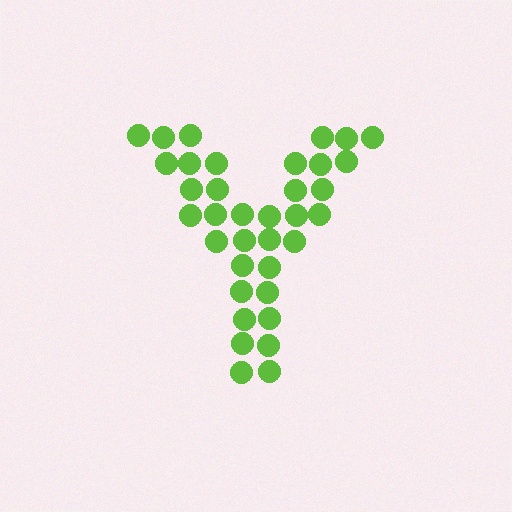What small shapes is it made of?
It is made of small circles.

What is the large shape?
The large shape is the letter Y.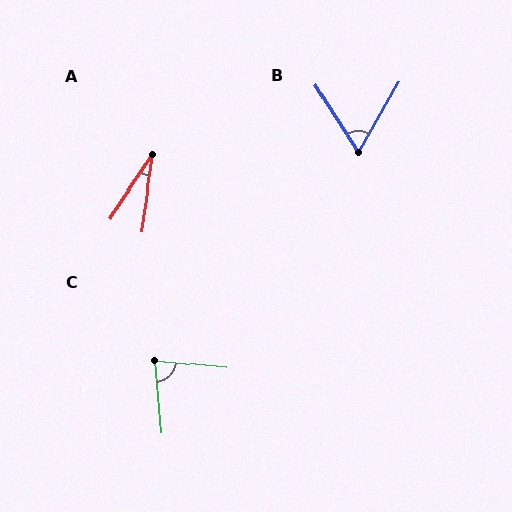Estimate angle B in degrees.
Approximately 62 degrees.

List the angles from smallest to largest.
A (26°), B (62°), C (79°).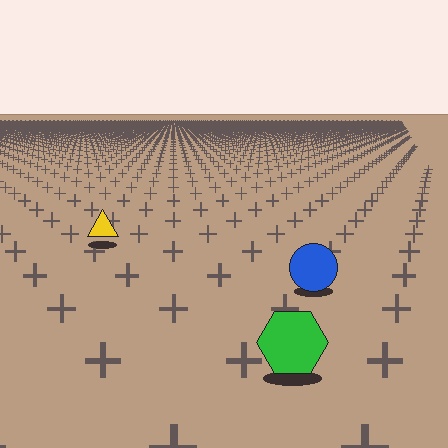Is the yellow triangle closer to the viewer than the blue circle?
No. The blue circle is closer — you can tell from the texture gradient: the ground texture is coarser near it.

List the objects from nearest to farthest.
From nearest to farthest: the green hexagon, the blue circle, the yellow triangle.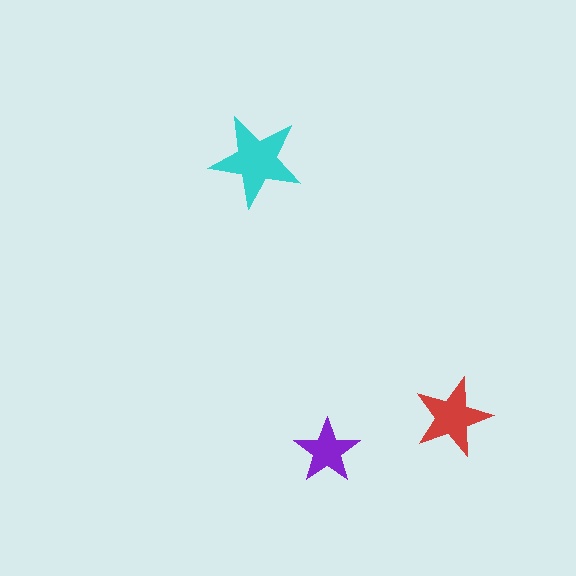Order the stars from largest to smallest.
the cyan one, the red one, the purple one.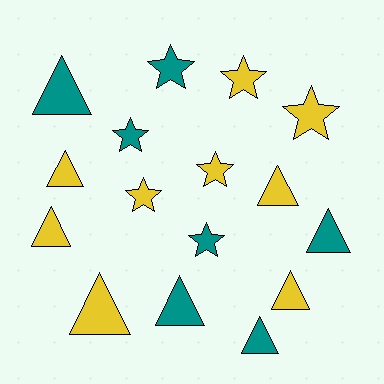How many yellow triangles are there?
There are 5 yellow triangles.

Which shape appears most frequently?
Triangle, with 9 objects.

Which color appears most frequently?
Yellow, with 9 objects.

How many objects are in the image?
There are 16 objects.